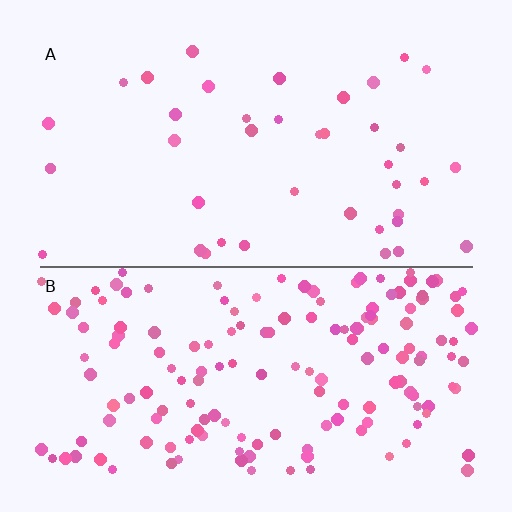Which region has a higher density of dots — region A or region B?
B (the bottom).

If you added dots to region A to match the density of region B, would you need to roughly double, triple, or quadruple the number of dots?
Approximately quadruple.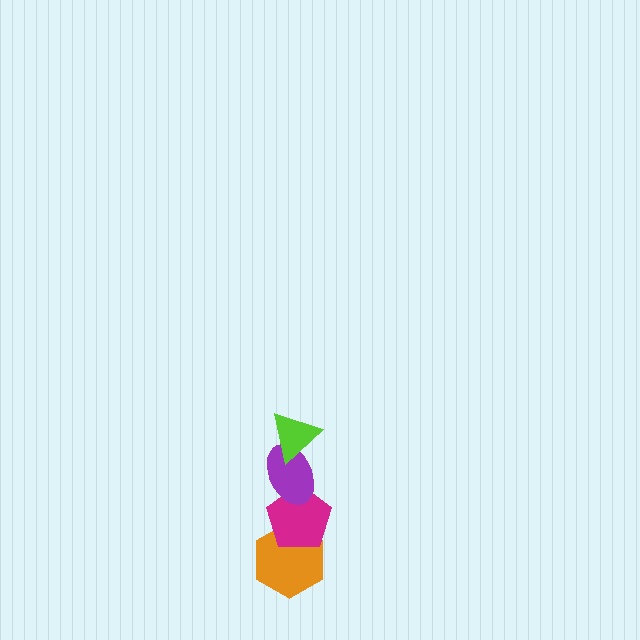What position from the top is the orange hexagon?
The orange hexagon is 4th from the top.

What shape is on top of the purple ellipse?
The lime triangle is on top of the purple ellipse.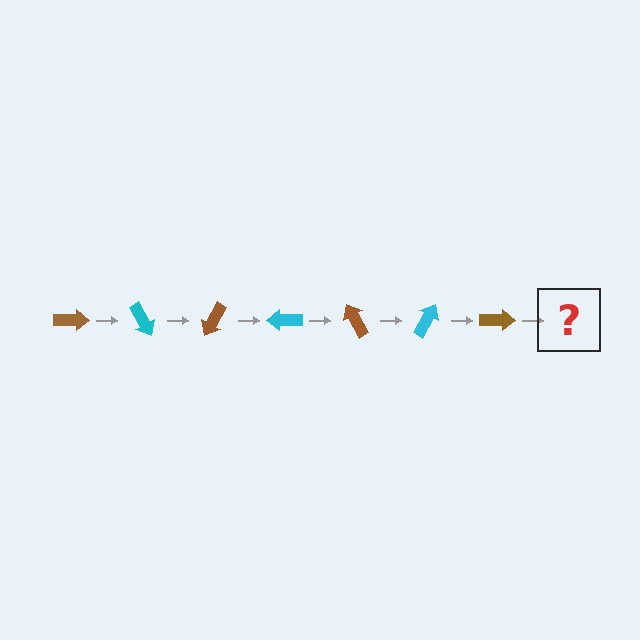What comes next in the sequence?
The next element should be a cyan arrow, rotated 420 degrees from the start.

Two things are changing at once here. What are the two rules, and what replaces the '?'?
The two rules are that it rotates 60 degrees each step and the color cycles through brown and cyan. The '?' should be a cyan arrow, rotated 420 degrees from the start.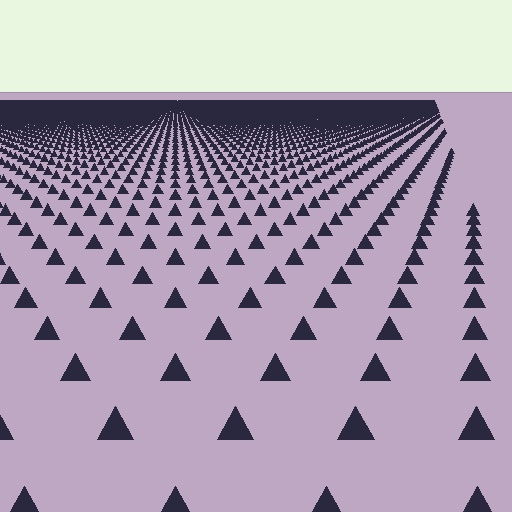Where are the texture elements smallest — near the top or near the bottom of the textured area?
Near the top.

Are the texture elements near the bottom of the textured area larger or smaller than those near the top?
Larger. Near the bottom, elements are closer to the viewer and appear at a bigger on-screen size.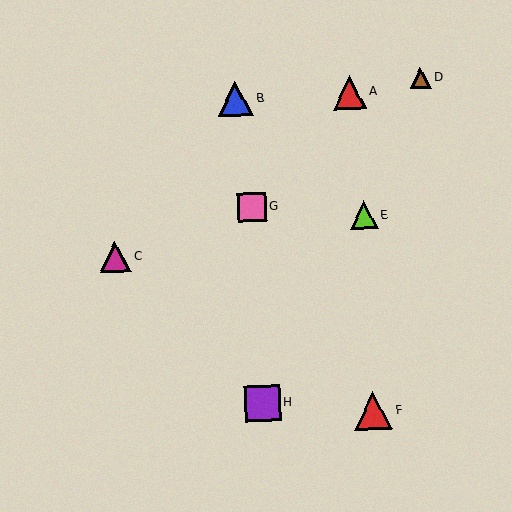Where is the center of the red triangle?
The center of the red triangle is at (349, 92).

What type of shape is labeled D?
Shape D is a brown triangle.